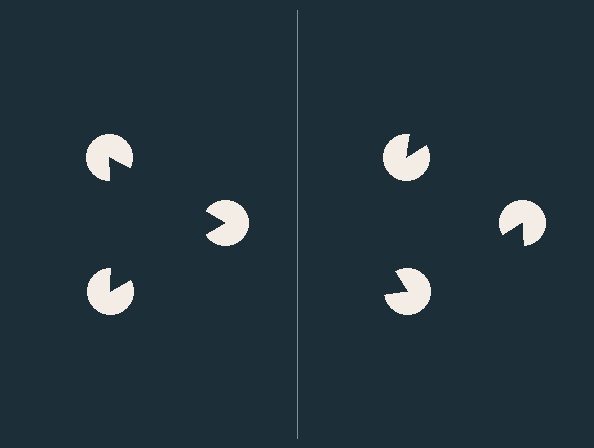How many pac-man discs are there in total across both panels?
6 — 3 on each side.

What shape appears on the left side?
An illusory triangle.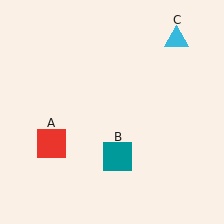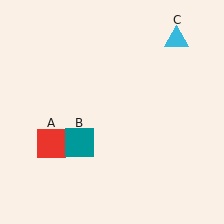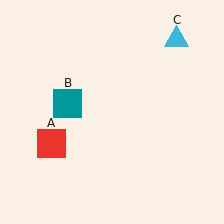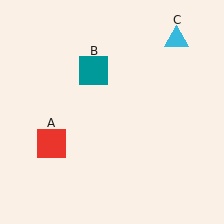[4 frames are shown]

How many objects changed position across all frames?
1 object changed position: teal square (object B).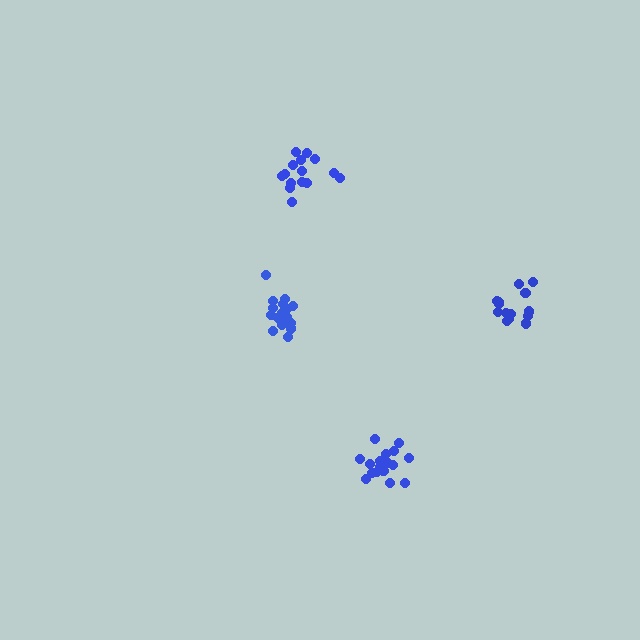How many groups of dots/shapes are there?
There are 4 groups.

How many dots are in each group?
Group 1: 15 dots, Group 2: 15 dots, Group 3: 16 dots, Group 4: 18 dots (64 total).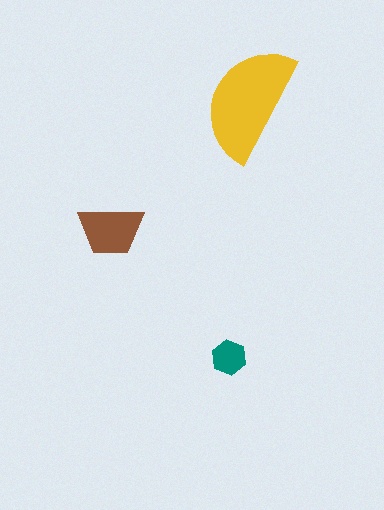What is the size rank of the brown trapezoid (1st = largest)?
2nd.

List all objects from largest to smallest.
The yellow semicircle, the brown trapezoid, the teal hexagon.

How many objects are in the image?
There are 3 objects in the image.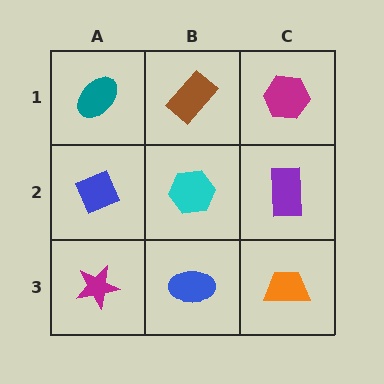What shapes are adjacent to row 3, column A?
A blue diamond (row 2, column A), a blue ellipse (row 3, column B).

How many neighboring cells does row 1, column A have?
2.